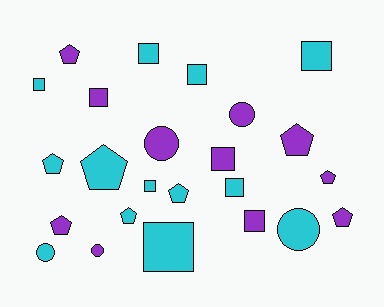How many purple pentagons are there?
There are 5 purple pentagons.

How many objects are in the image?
There are 24 objects.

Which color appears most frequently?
Cyan, with 13 objects.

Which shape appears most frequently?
Square, with 10 objects.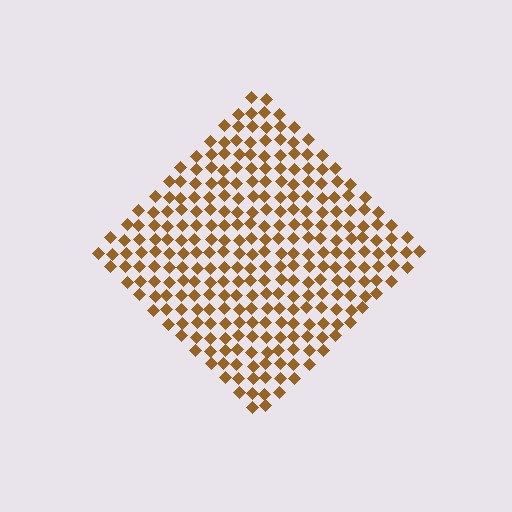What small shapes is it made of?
It is made of small diamonds.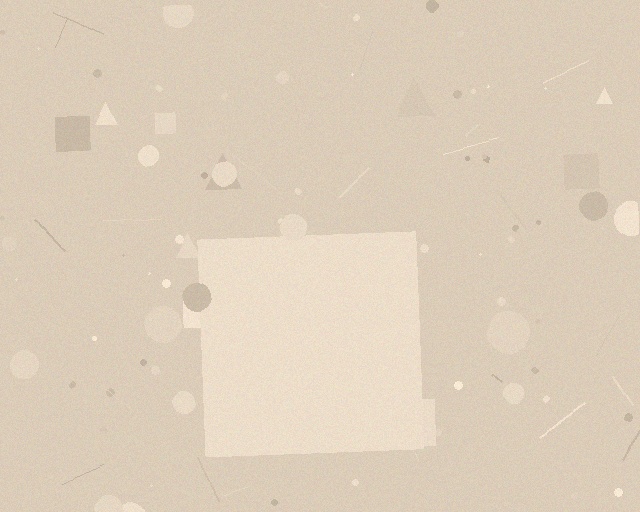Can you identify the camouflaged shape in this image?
The camouflaged shape is a square.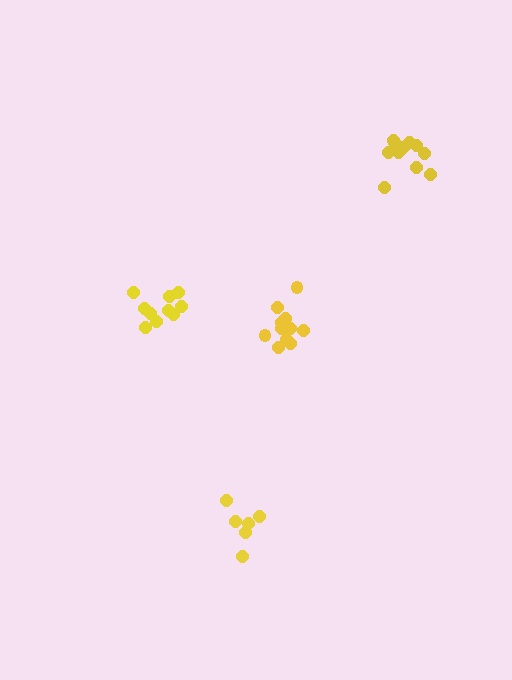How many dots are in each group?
Group 1: 11 dots, Group 2: 11 dots, Group 3: 6 dots, Group 4: 10 dots (38 total).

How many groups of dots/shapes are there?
There are 4 groups.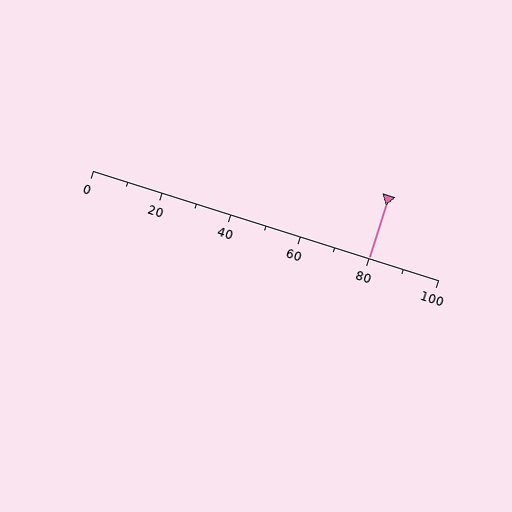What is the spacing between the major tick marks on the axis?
The major ticks are spaced 20 apart.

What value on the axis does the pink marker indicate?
The marker indicates approximately 80.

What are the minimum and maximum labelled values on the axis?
The axis runs from 0 to 100.